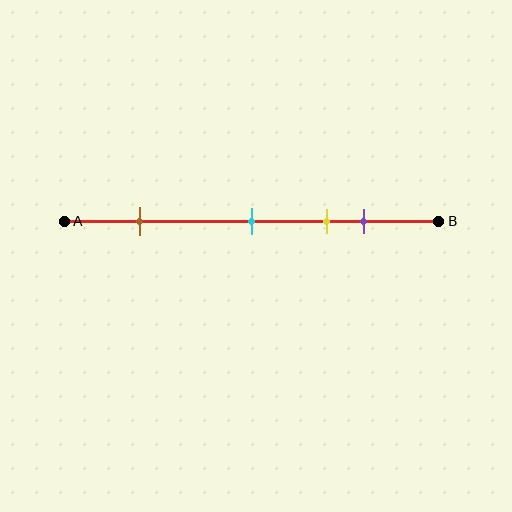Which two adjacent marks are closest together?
The yellow and purple marks are the closest adjacent pair.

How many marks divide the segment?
There are 4 marks dividing the segment.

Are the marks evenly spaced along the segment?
No, the marks are not evenly spaced.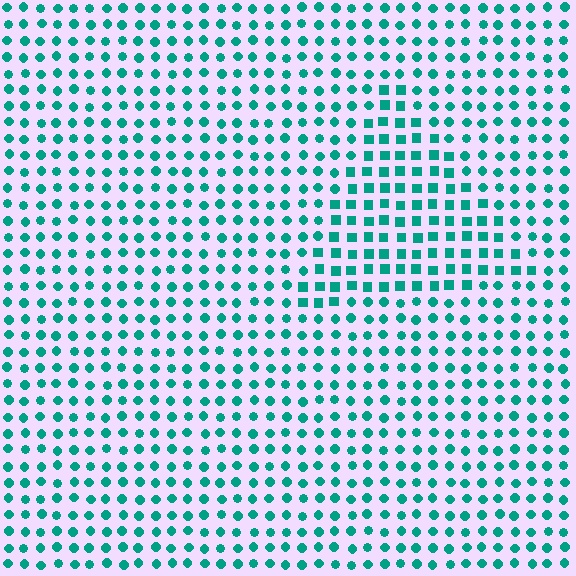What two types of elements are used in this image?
The image uses squares inside the triangle region and circles outside it.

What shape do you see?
I see a triangle.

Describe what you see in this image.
The image is filled with small teal elements arranged in a uniform grid. A triangle-shaped region contains squares, while the surrounding area contains circles. The boundary is defined purely by the change in element shape.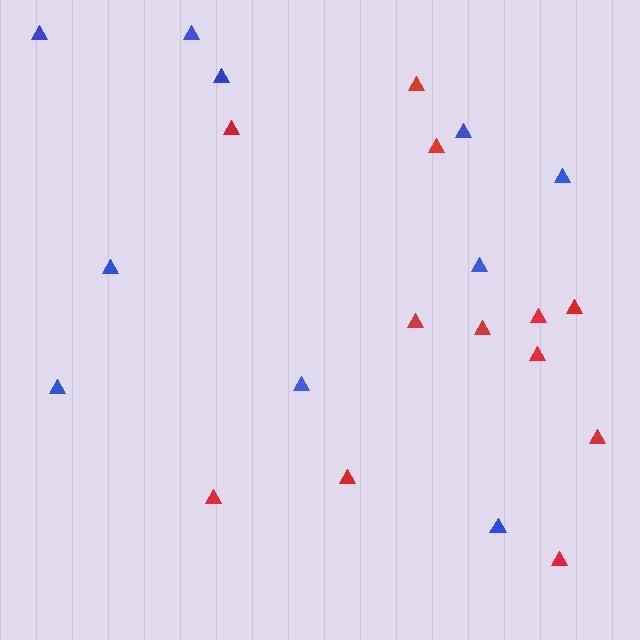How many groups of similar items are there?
There are 2 groups: one group of blue triangles (10) and one group of red triangles (12).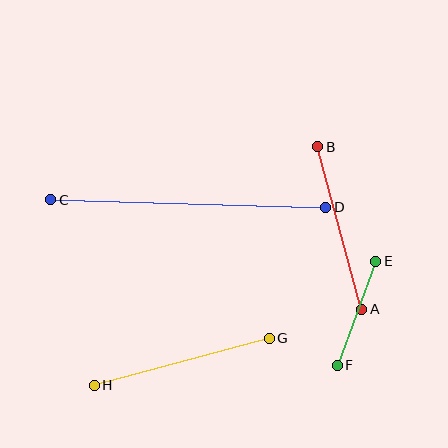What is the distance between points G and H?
The distance is approximately 181 pixels.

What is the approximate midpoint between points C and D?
The midpoint is at approximately (188, 203) pixels.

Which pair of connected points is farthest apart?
Points C and D are farthest apart.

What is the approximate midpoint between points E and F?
The midpoint is at approximately (357, 313) pixels.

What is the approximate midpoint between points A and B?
The midpoint is at approximately (340, 228) pixels.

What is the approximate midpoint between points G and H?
The midpoint is at approximately (182, 362) pixels.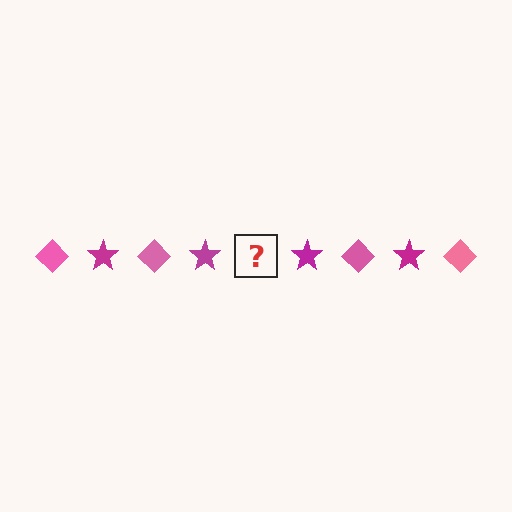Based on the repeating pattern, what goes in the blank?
The blank should be a pink diamond.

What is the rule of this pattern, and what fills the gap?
The rule is that the pattern alternates between pink diamond and magenta star. The gap should be filled with a pink diamond.